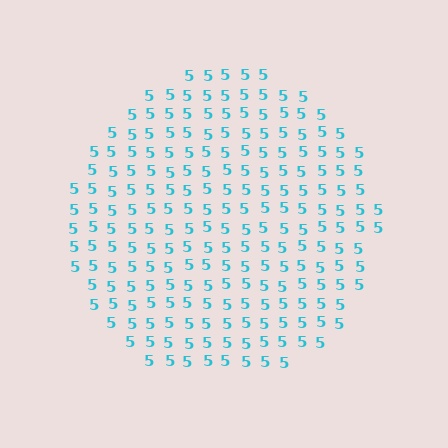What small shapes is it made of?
It is made of small digit 5's.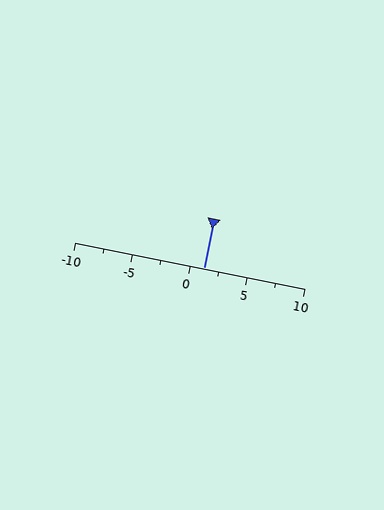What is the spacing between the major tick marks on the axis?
The major ticks are spaced 5 apart.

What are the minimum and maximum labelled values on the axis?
The axis runs from -10 to 10.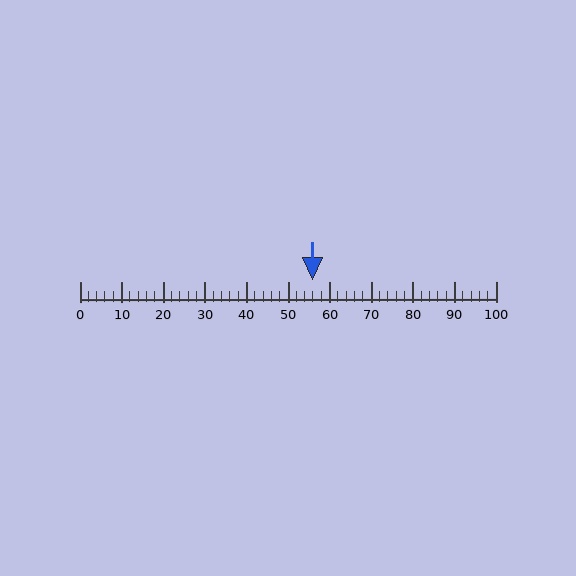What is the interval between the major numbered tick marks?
The major tick marks are spaced 10 units apart.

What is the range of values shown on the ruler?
The ruler shows values from 0 to 100.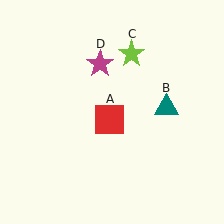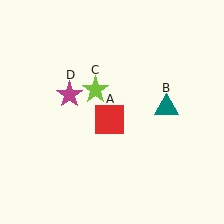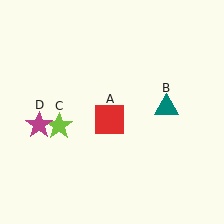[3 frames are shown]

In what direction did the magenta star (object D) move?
The magenta star (object D) moved down and to the left.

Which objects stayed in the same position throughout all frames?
Red square (object A) and teal triangle (object B) remained stationary.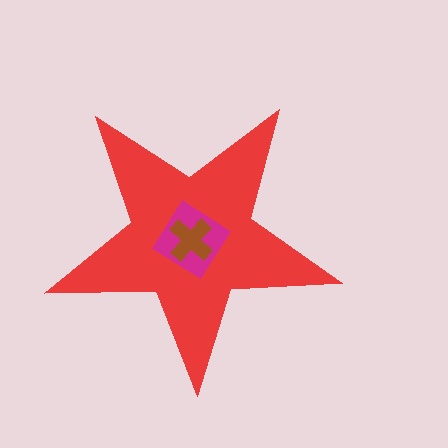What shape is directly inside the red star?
The magenta diamond.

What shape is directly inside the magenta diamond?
The brown cross.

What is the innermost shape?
The brown cross.